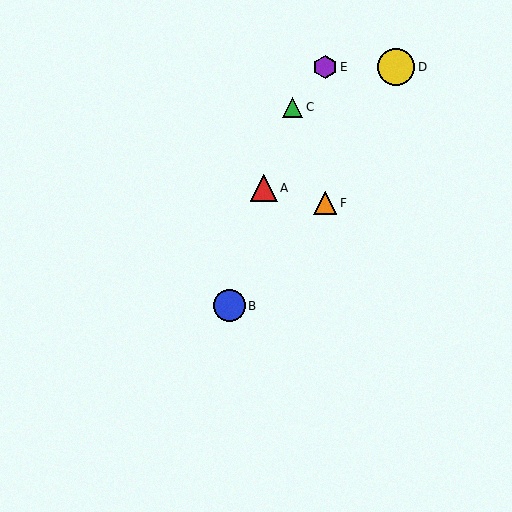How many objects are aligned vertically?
2 objects (E, F) are aligned vertically.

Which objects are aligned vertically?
Objects E, F are aligned vertically.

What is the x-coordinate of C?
Object C is at x≈292.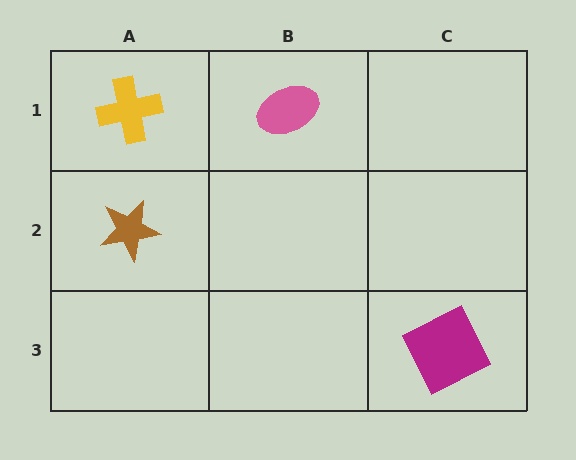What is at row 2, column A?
A brown star.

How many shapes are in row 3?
1 shape.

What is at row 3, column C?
A magenta square.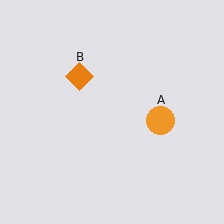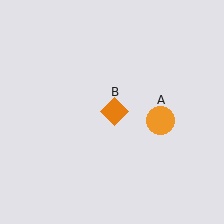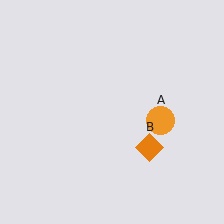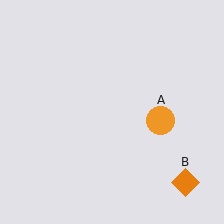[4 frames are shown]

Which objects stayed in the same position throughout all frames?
Orange circle (object A) remained stationary.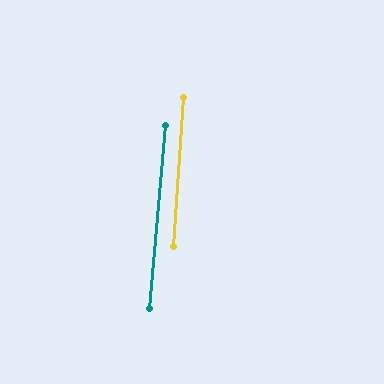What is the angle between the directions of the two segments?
Approximately 1 degree.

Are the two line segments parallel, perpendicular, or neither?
Parallel — their directions differ by only 1.2°.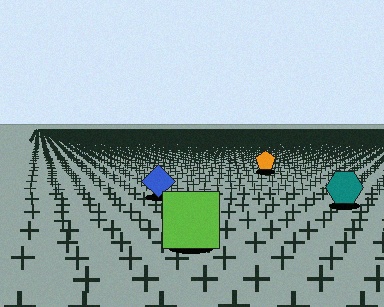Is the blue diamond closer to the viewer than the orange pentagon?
Yes. The blue diamond is closer — you can tell from the texture gradient: the ground texture is coarser near it.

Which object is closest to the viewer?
The lime square is closest. The texture marks near it are larger and more spread out.